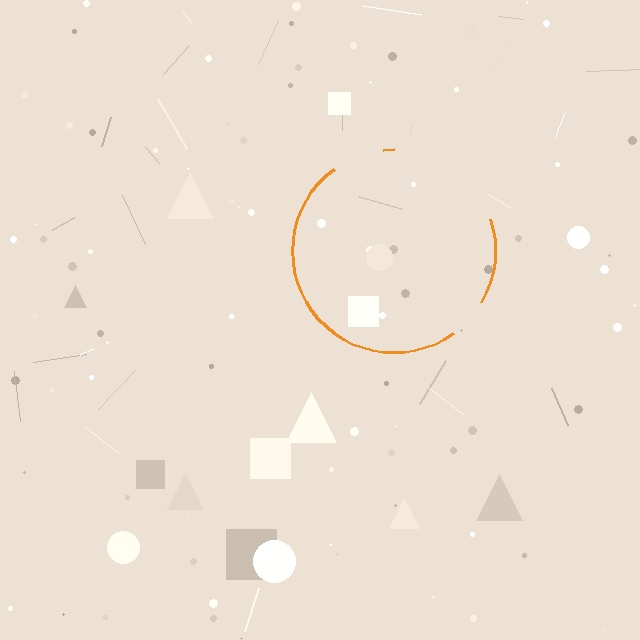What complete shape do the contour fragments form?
The contour fragments form a circle.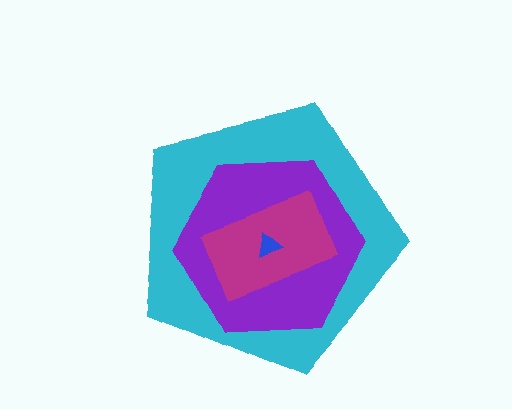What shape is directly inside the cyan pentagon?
The purple hexagon.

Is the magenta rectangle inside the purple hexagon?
Yes.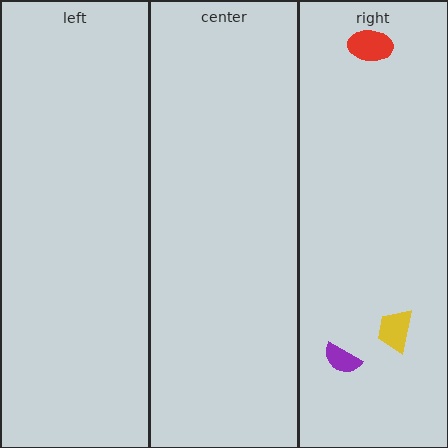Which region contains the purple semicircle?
The right region.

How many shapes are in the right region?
3.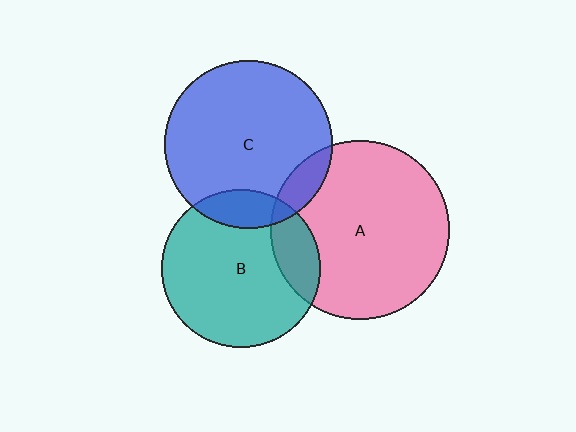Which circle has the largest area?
Circle A (pink).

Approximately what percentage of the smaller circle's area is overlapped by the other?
Approximately 10%.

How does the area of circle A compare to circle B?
Approximately 1.3 times.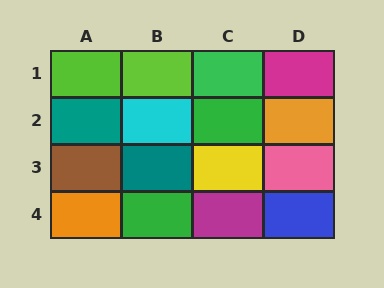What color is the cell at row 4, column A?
Orange.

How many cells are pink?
1 cell is pink.